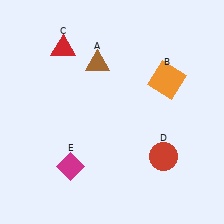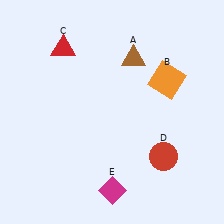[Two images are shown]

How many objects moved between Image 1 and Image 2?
2 objects moved between the two images.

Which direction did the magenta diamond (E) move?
The magenta diamond (E) moved right.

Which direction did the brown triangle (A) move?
The brown triangle (A) moved right.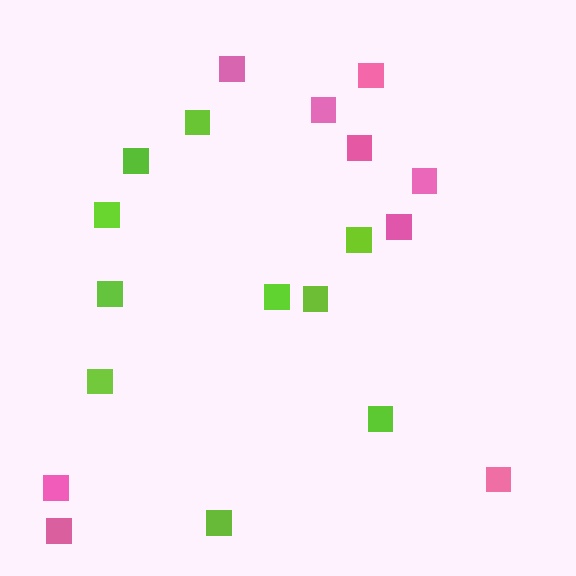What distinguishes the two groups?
There are 2 groups: one group of lime squares (10) and one group of pink squares (9).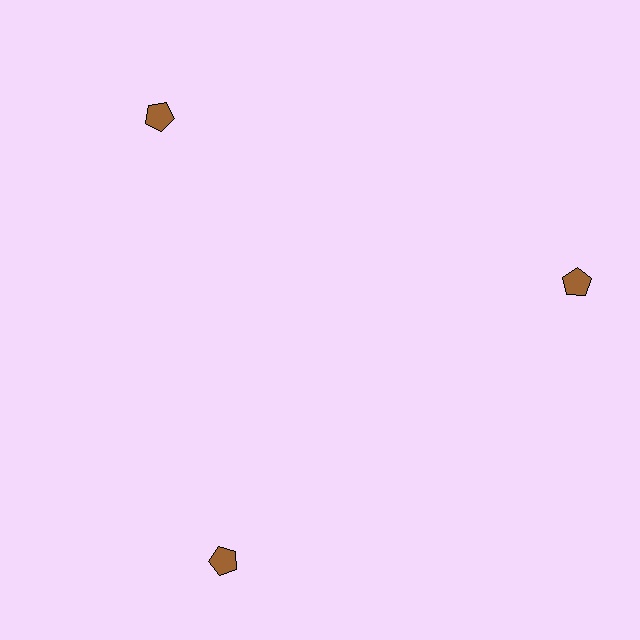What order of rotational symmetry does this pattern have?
This pattern has 3-fold rotational symmetry.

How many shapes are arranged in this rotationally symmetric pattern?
There are 3 shapes, arranged in 3 groups of 1.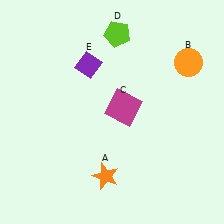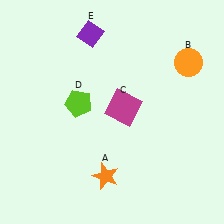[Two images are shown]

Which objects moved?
The objects that moved are: the lime pentagon (D), the purple diamond (E).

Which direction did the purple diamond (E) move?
The purple diamond (E) moved up.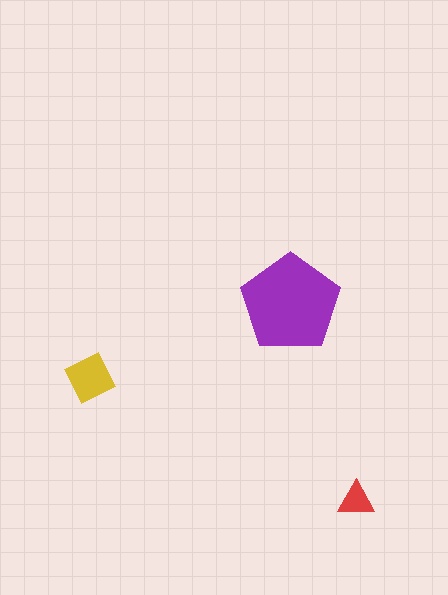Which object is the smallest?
The red triangle.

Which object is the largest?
The purple pentagon.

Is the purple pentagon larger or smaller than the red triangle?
Larger.